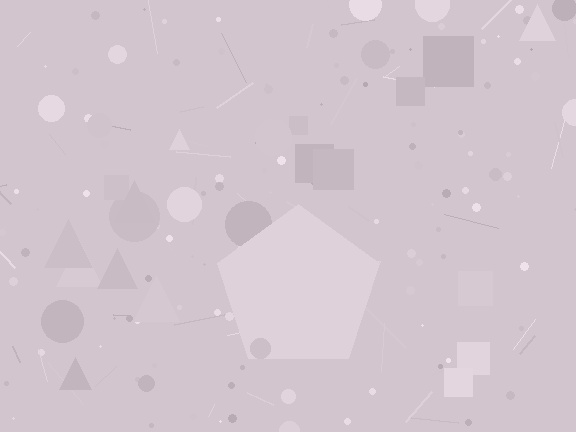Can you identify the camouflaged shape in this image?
The camouflaged shape is a pentagon.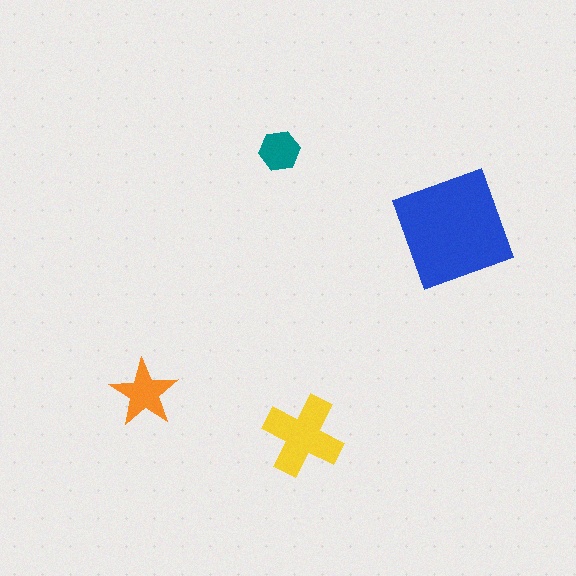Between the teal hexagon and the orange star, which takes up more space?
The orange star.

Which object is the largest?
The blue square.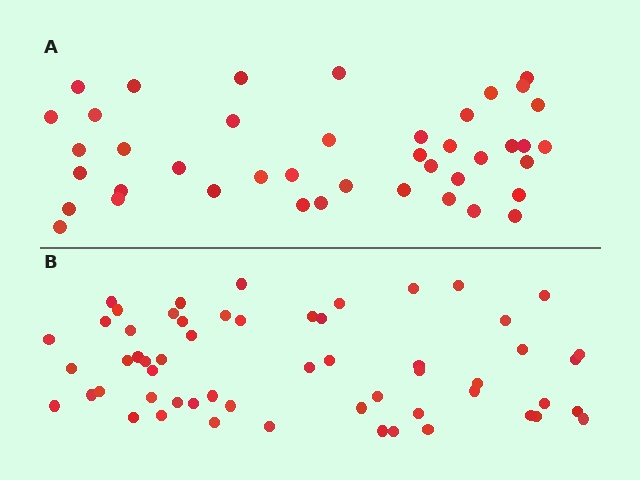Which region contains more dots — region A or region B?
Region B (the bottom region) has more dots.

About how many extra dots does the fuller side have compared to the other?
Region B has approximately 15 more dots than region A.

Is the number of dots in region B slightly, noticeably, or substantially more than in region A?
Region B has noticeably more, but not dramatically so. The ratio is roughly 1.4 to 1.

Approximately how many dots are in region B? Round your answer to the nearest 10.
About 60 dots. (The exact count is 57, which rounds to 60.)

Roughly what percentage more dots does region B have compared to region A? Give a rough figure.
About 35% more.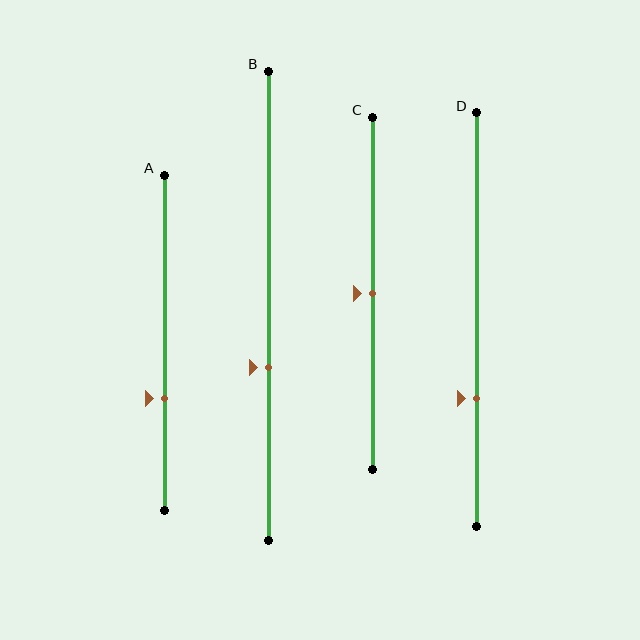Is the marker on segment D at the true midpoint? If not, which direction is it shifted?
No, the marker on segment D is shifted downward by about 19% of the segment length.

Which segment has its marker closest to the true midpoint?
Segment C has its marker closest to the true midpoint.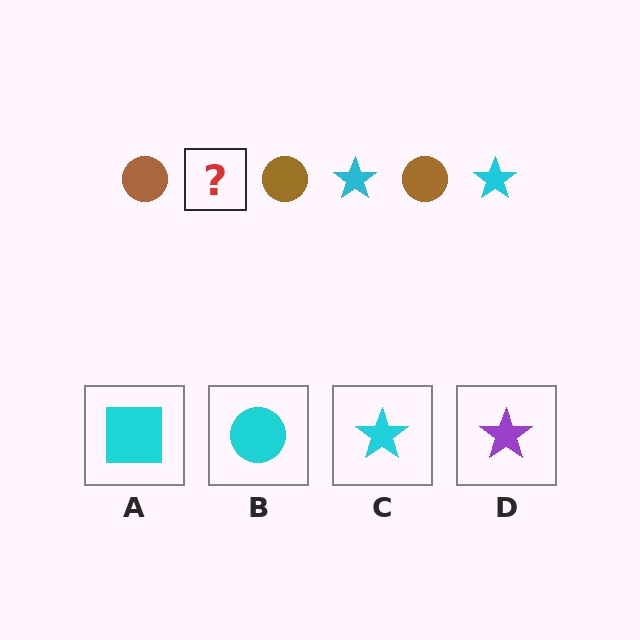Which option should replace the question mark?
Option C.